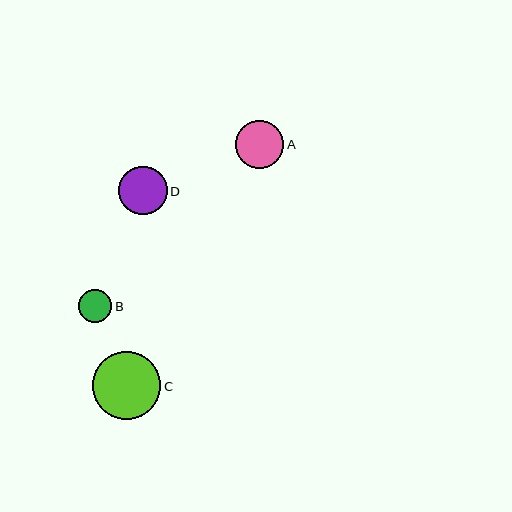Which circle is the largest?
Circle C is the largest with a size of approximately 68 pixels.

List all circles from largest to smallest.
From largest to smallest: C, D, A, B.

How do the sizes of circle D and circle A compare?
Circle D and circle A are approximately the same size.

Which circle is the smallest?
Circle B is the smallest with a size of approximately 33 pixels.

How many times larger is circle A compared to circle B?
Circle A is approximately 1.4 times the size of circle B.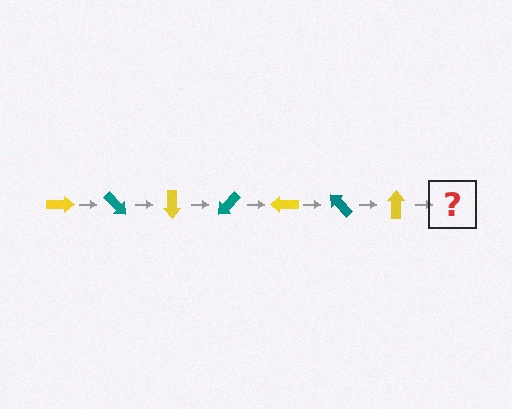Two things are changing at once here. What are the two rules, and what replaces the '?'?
The two rules are that it rotates 45 degrees each step and the color cycles through yellow and teal. The '?' should be a teal arrow, rotated 315 degrees from the start.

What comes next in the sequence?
The next element should be a teal arrow, rotated 315 degrees from the start.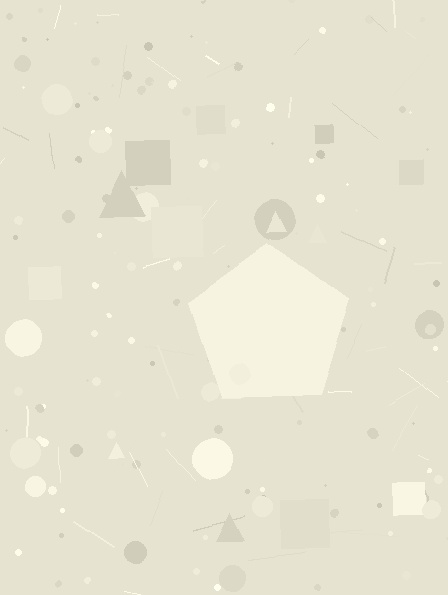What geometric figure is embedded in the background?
A pentagon is embedded in the background.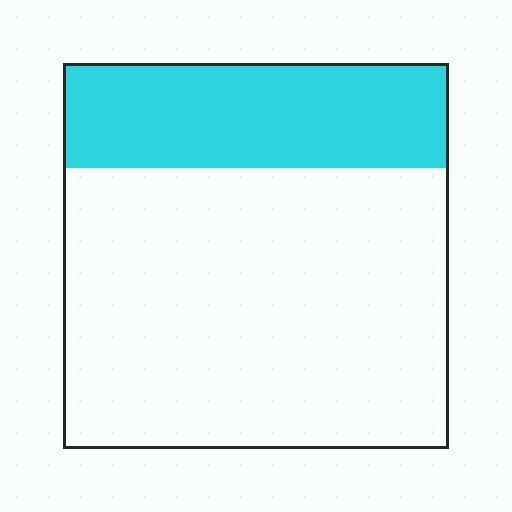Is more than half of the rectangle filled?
No.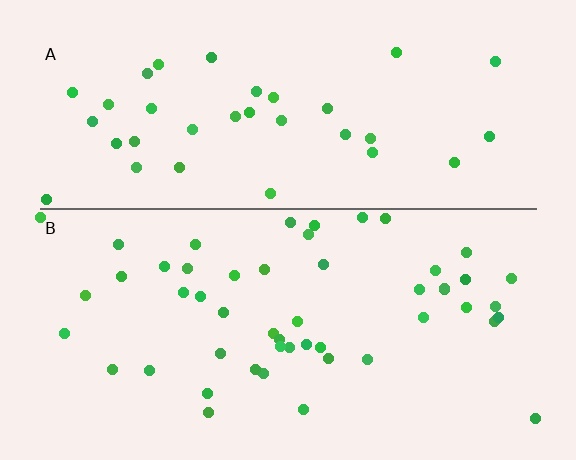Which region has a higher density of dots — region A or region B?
B (the bottom).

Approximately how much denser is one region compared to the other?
Approximately 1.4× — region B over region A.